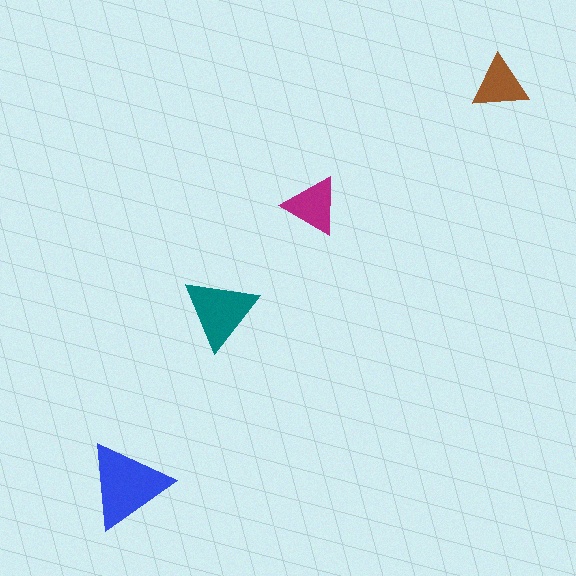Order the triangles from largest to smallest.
the blue one, the teal one, the magenta one, the brown one.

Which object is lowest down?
The blue triangle is bottommost.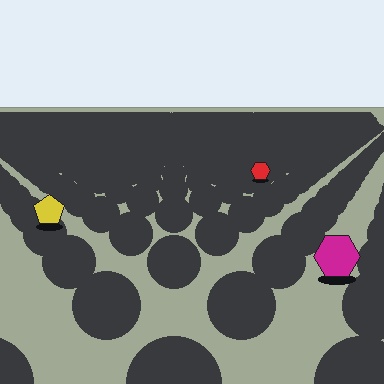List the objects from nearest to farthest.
From nearest to farthest: the magenta hexagon, the yellow pentagon, the red hexagon.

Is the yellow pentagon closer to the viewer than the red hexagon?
Yes. The yellow pentagon is closer — you can tell from the texture gradient: the ground texture is coarser near it.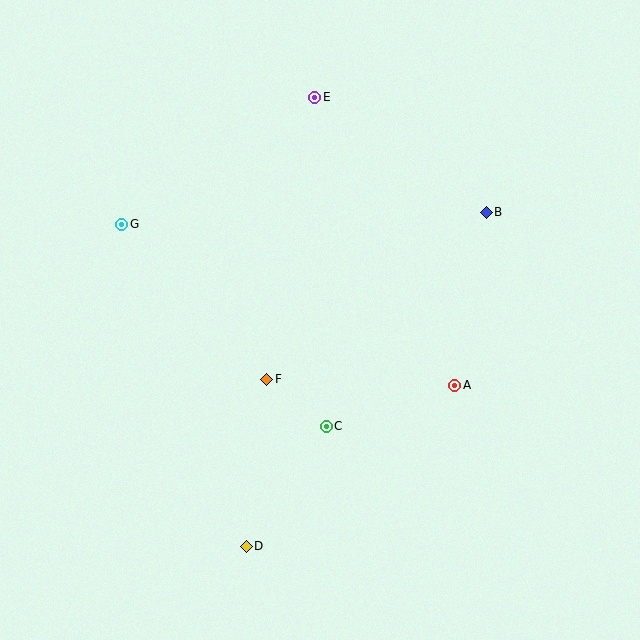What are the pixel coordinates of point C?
Point C is at (326, 426).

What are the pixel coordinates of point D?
Point D is at (246, 546).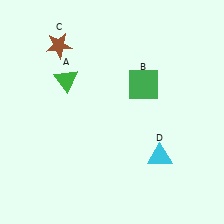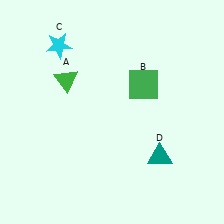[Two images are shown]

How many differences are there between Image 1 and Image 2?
There are 2 differences between the two images.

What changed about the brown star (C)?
In Image 1, C is brown. In Image 2, it changed to cyan.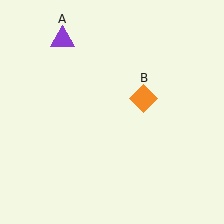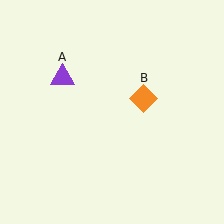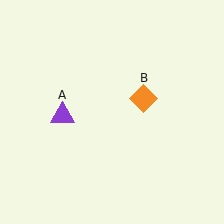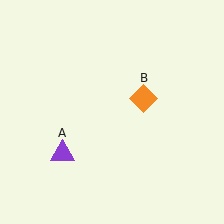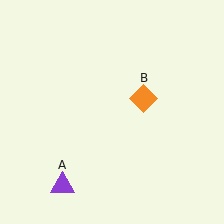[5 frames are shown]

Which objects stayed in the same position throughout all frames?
Orange diamond (object B) remained stationary.